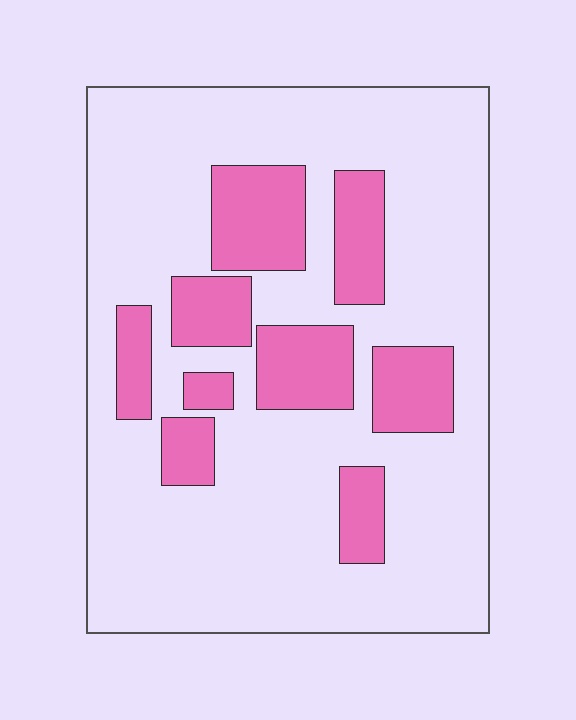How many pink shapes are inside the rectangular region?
9.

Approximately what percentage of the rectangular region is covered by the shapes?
Approximately 25%.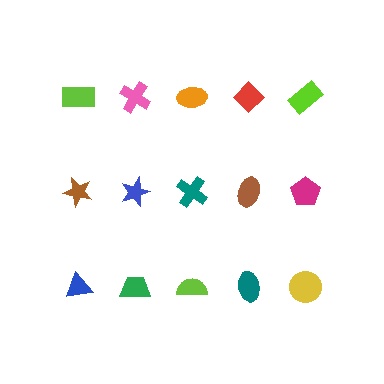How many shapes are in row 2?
5 shapes.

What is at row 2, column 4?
A brown ellipse.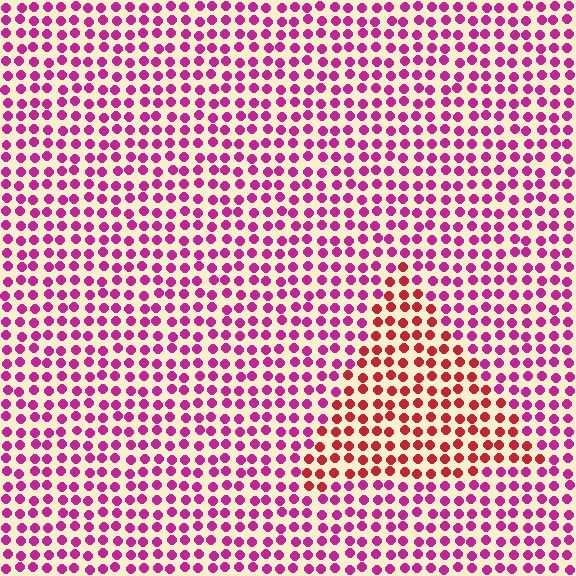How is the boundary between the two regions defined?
The boundary is defined purely by a slight shift in hue (about 37 degrees). Spacing, size, and orientation are identical on both sides.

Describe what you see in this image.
The image is filled with small magenta elements in a uniform arrangement. A triangle-shaped region is visible where the elements are tinted to a slightly different hue, forming a subtle color boundary.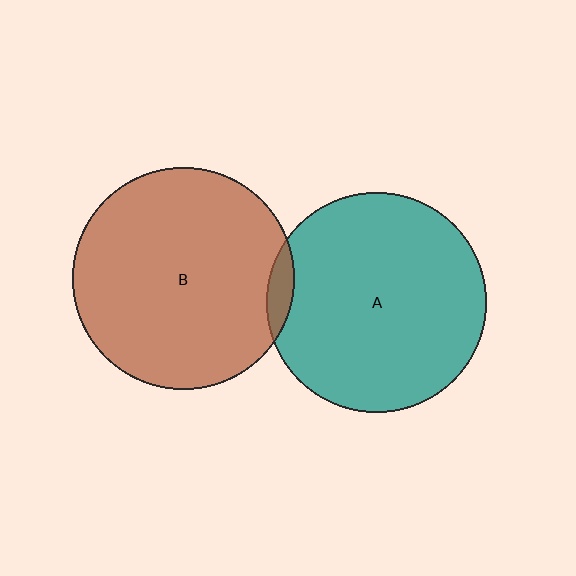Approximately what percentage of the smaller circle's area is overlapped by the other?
Approximately 5%.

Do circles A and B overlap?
Yes.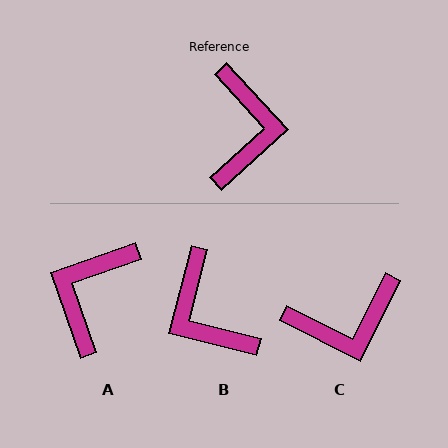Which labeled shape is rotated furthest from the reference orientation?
A, about 157 degrees away.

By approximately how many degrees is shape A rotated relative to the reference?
Approximately 157 degrees counter-clockwise.